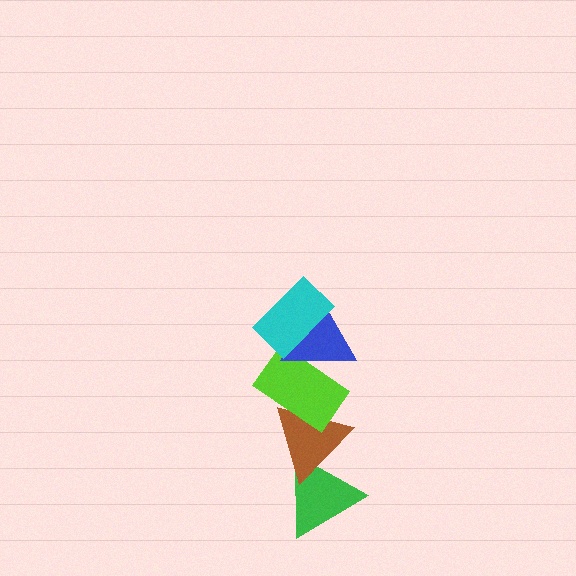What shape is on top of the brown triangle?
The lime rectangle is on top of the brown triangle.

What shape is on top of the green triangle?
The brown triangle is on top of the green triangle.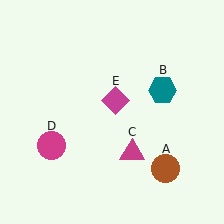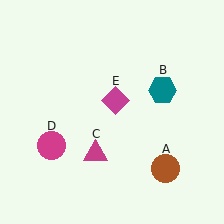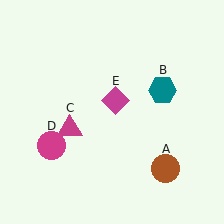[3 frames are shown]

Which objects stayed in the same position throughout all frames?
Brown circle (object A) and teal hexagon (object B) and magenta circle (object D) and magenta diamond (object E) remained stationary.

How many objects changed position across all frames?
1 object changed position: magenta triangle (object C).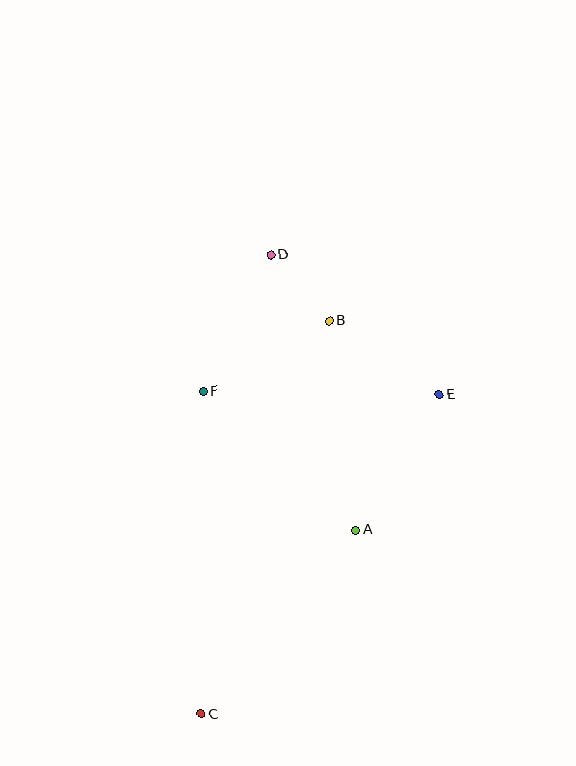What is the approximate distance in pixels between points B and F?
The distance between B and F is approximately 144 pixels.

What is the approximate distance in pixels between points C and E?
The distance between C and E is approximately 399 pixels.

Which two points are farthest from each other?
Points C and D are farthest from each other.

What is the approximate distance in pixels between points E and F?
The distance between E and F is approximately 236 pixels.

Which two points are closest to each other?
Points B and D are closest to each other.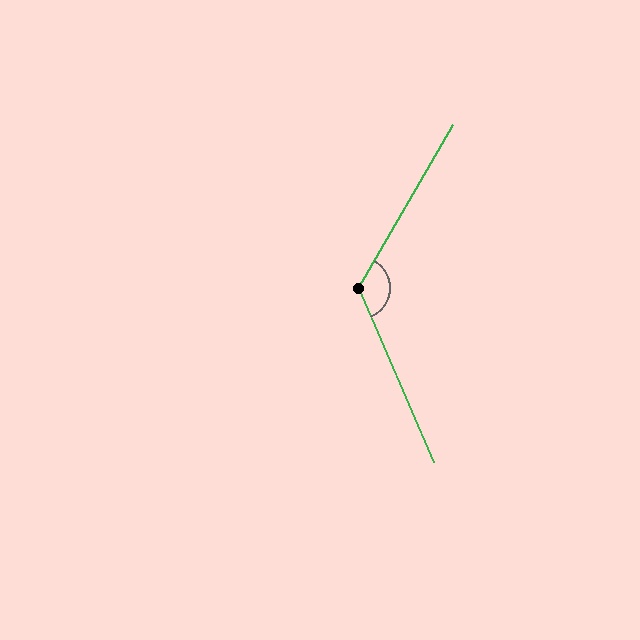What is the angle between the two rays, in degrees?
Approximately 127 degrees.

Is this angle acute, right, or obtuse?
It is obtuse.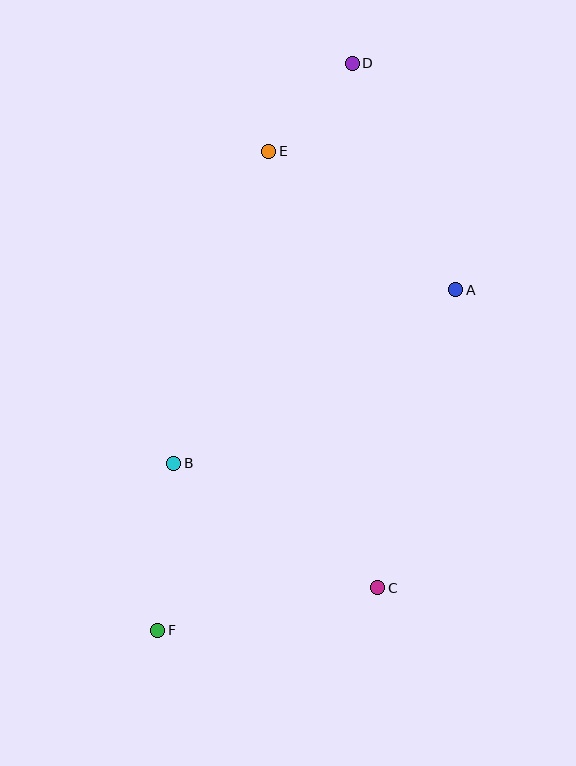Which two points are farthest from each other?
Points D and F are farthest from each other.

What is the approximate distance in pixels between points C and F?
The distance between C and F is approximately 224 pixels.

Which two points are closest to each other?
Points D and E are closest to each other.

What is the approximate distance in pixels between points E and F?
The distance between E and F is approximately 492 pixels.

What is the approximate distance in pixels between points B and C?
The distance between B and C is approximately 239 pixels.